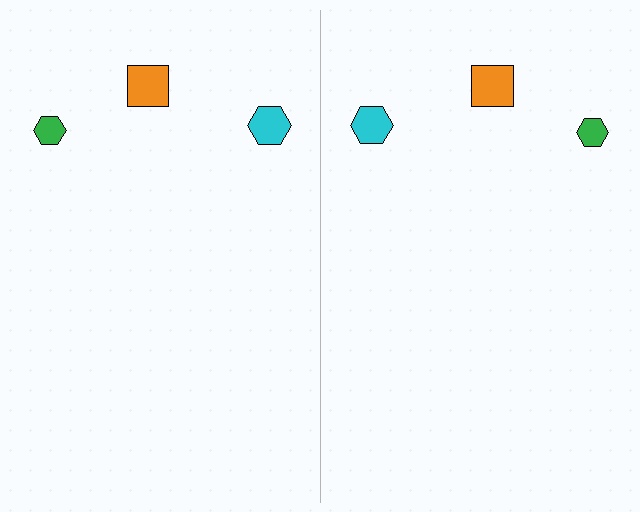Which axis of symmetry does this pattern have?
The pattern has a vertical axis of symmetry running through the center of the image.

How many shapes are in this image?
There are 6 shapes in this image.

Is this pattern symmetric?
Yes, this pattern has bilateral (reflection) symmetry.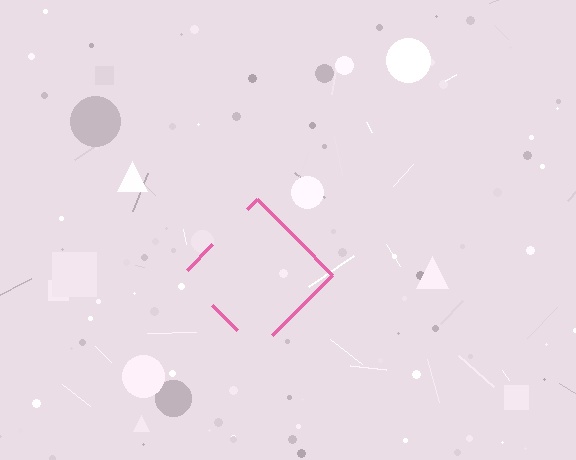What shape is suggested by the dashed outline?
The dashed outline suggests a diamond.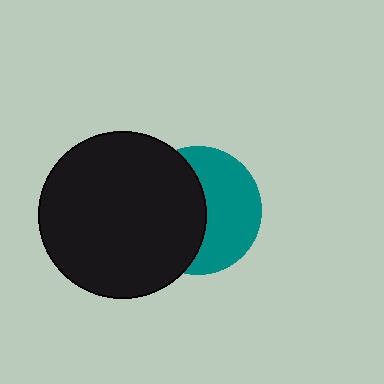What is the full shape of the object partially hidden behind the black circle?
The partially hidden object is a teal circle.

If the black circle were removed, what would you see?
You would see the complete teal circle.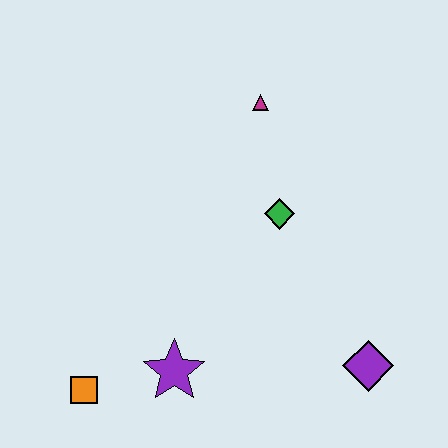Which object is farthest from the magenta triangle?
The orange square is farthest from the magenta triangle.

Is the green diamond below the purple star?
No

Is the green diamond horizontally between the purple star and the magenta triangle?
No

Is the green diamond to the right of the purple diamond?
No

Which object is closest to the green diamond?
The magenta triangle is closest to the green diamond.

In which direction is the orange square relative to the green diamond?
The orange square is to the left of the green diamond.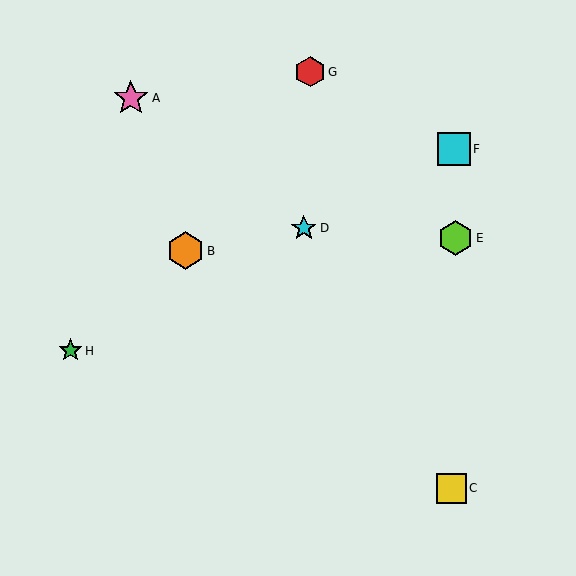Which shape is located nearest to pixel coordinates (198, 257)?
The orange hexagon (labeled B) at (185, 251) is nearest to that location.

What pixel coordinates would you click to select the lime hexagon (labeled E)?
Click at (456, 238) to select the lime hexagon E.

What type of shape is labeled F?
Shape F is a cyan square.